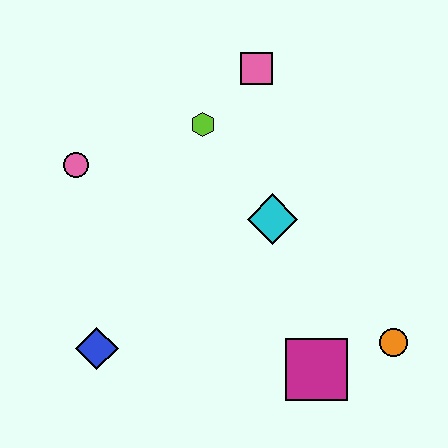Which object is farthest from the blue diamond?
The pink square is farthest from the blue diamond.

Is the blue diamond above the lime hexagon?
No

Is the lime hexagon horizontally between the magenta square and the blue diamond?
Yes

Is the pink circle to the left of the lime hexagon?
Yes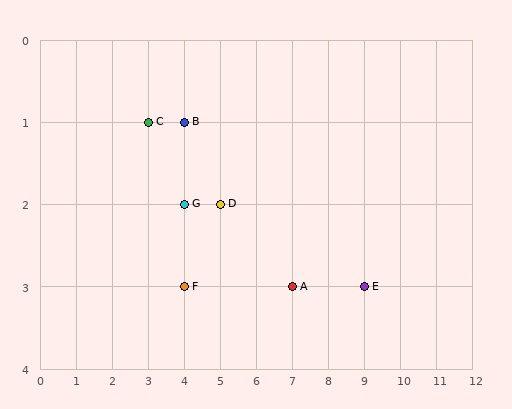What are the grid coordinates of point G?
Point G is at grid coordinates (4, 2).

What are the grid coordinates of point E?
Point E is at grid coordinates (9, 3).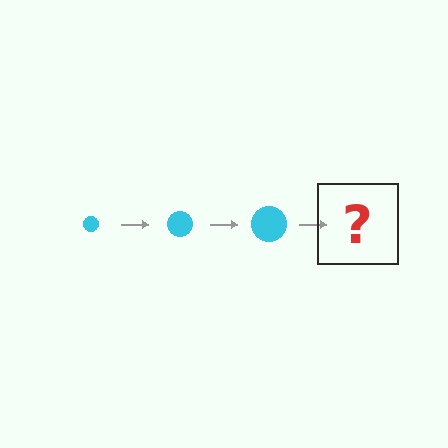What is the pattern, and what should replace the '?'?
The pattern is that the circle gets progressively larger each step. The '?' should be a cyan circle, larger than the previous one.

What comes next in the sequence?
The next element should be a cyan circle, larger than the previous one.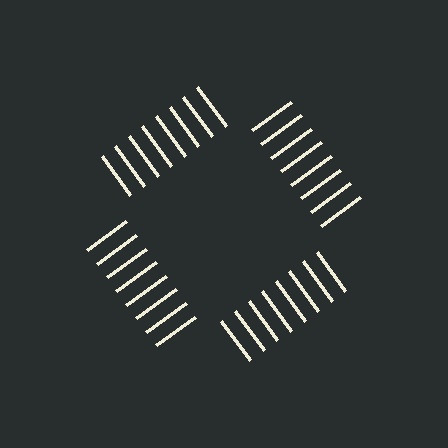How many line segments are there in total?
32 — 8 along each of the 4 edges.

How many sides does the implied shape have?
4 sides — the line-ends trace a square.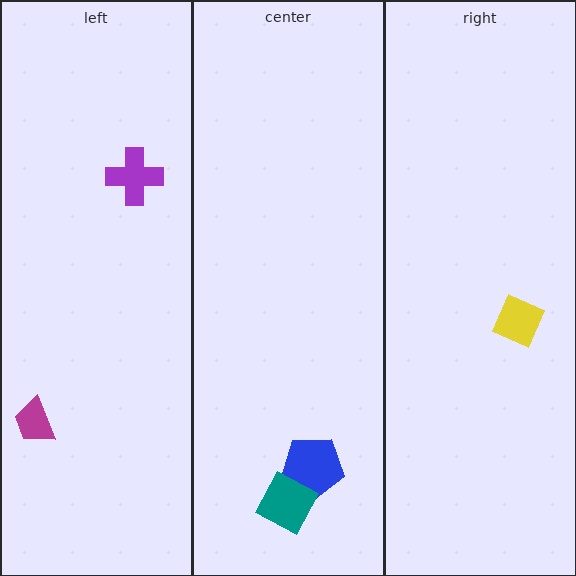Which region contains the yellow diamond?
The right region.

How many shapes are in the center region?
2.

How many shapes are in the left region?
2.